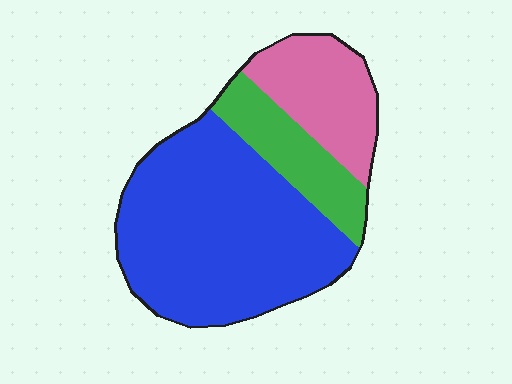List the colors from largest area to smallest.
From largest to smallest: blue, pink, green.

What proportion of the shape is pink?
Pink takes up about one fifth (1/5) of the shape.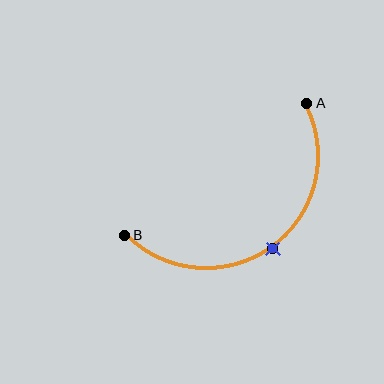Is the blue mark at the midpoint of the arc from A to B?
Yes. The blue mark lies on the arc at equal arc-length from both A and B — it is the arc midpoint.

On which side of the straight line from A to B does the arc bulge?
The arc bulges below and to the right of the straight line connecting A and B.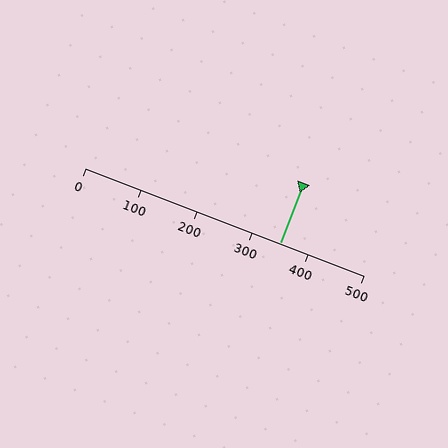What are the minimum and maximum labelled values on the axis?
The axis runs from 0 to 500.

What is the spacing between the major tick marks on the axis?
The major ticks are spaced 100 apart.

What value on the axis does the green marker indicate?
The marker indicates approximately 350.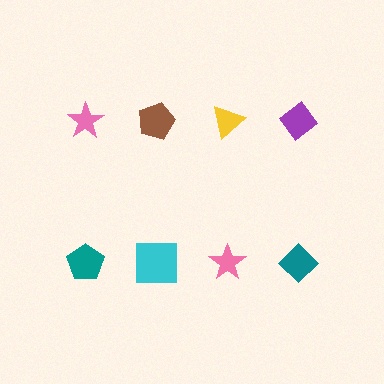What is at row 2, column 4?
A teal diamond.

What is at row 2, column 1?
A teal pentagon.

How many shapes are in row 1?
4 shapes.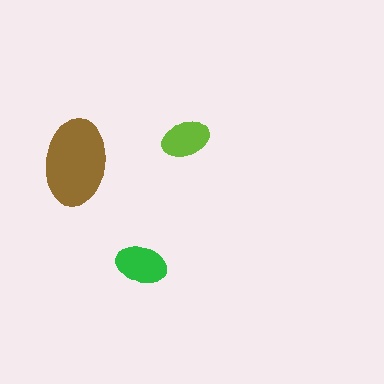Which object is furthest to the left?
The brown ellipse is leftmost.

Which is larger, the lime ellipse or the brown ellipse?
The brown one.